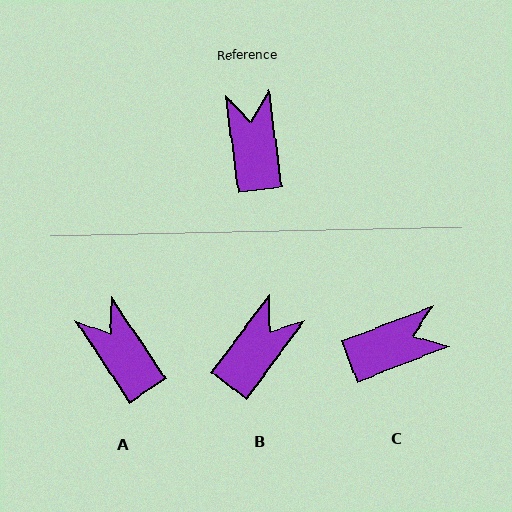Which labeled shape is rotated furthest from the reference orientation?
C, about 77 degrees away.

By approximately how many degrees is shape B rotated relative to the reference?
Approximately 45 degrees clockwise.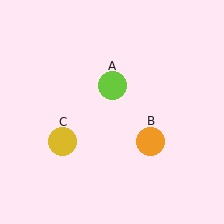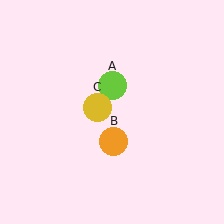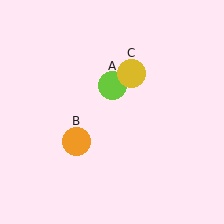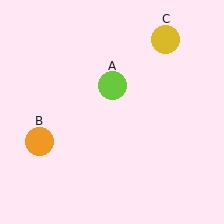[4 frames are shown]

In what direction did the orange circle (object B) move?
The orange circle (object B) moved left.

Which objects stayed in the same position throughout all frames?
Lime circle (object A) remained stationary.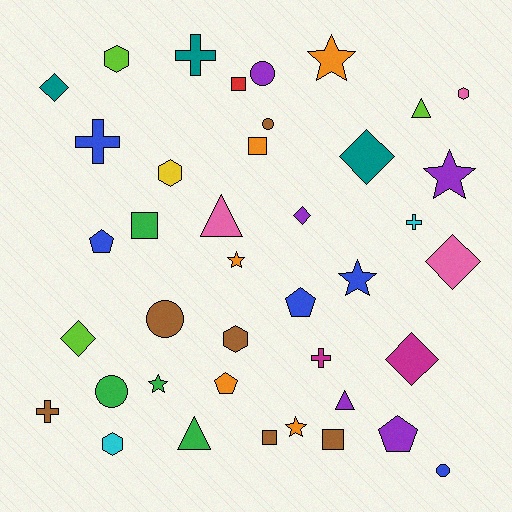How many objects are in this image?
There are 40 objects.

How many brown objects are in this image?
There are 6 brown objects.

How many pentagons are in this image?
There are 4 pentagons.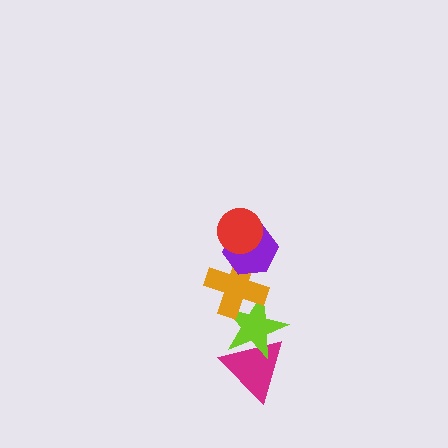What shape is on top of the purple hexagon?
The red circle is on top of the purple hexagon.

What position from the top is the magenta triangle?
The magenta triangle is 5th from the top.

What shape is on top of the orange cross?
The purple hexagon is on top of the orange cross.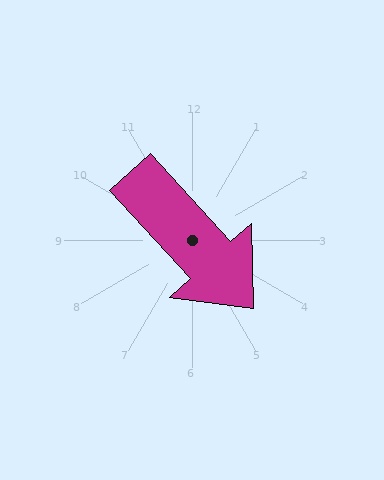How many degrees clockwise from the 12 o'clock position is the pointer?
Approximately 138 degrees.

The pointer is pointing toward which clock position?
Roughly 5 o'clock.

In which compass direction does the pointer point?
Southeast.